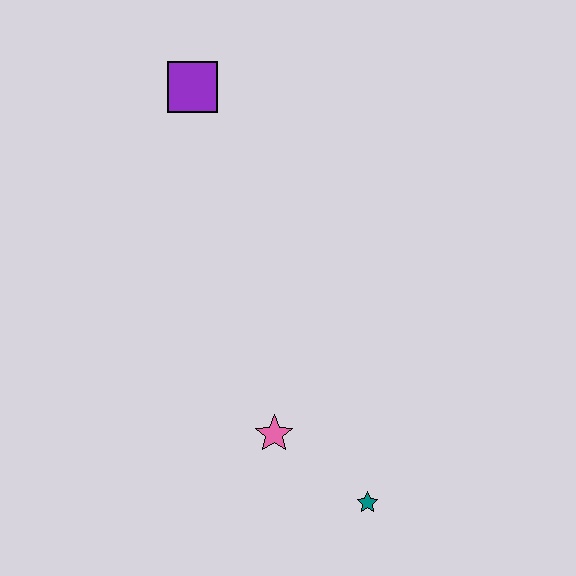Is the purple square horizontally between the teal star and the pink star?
No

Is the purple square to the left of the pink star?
Yes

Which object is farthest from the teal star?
The purple square is farthest from the teal star.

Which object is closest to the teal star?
The pink star is closest to the teal star.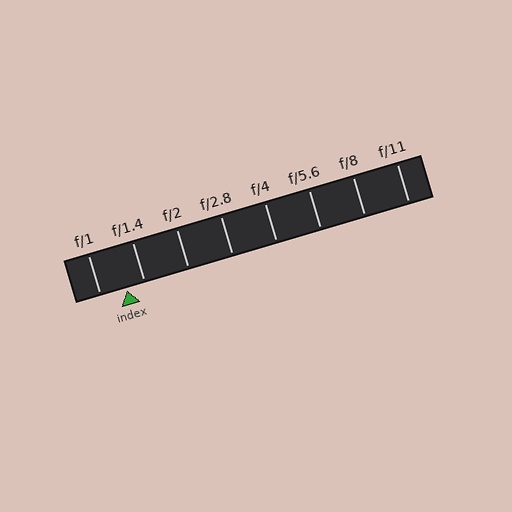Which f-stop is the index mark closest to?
The index mark is closest to f/1.4.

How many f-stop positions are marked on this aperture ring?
There are 8 f-stop positions marked.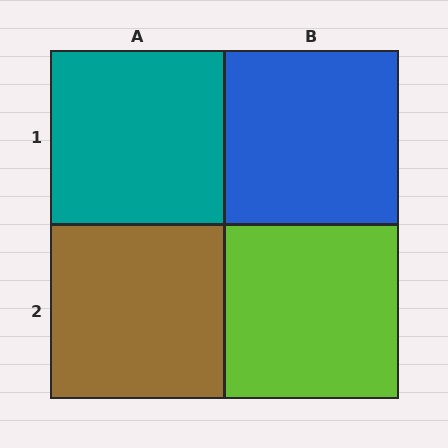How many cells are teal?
1 cell is teal.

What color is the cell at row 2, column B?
Lime.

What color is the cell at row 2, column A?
Brown.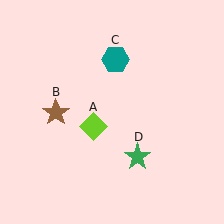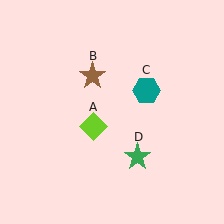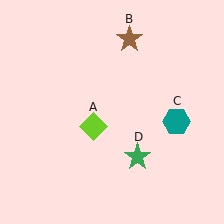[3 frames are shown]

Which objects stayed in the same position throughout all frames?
Lime diamond (object A) and green star (object D) remained stationary.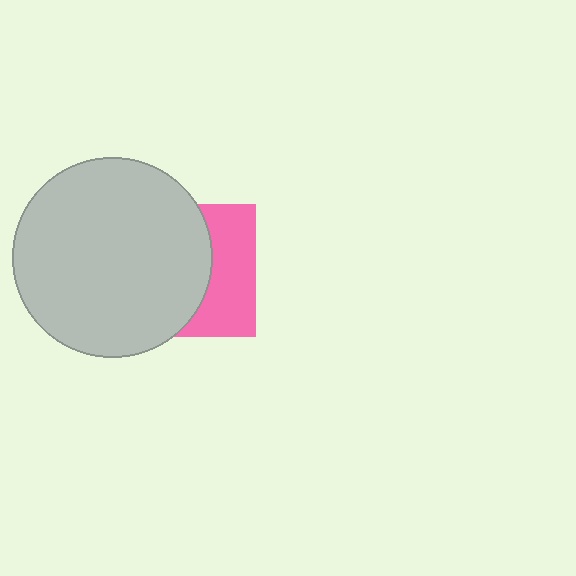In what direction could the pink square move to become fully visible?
The pink square could move right. That would shift it out from behind the light gray circle entirely.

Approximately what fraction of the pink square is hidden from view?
Roughly 61% of the pink square is hidden behind the light gray circle.